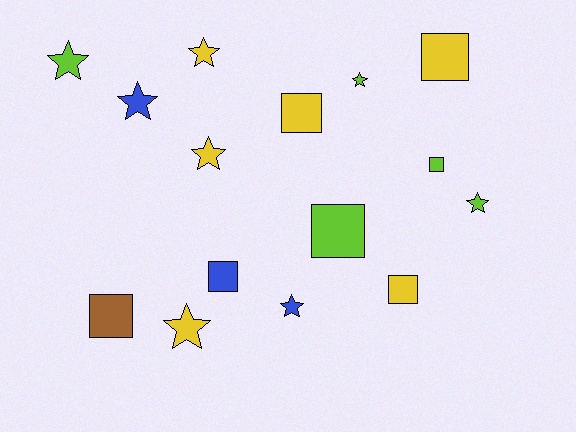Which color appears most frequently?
Yellow, with 6 objects.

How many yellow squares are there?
There are 3 yellow squares.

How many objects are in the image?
There are 15 objects.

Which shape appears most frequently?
Star, with 8 objects.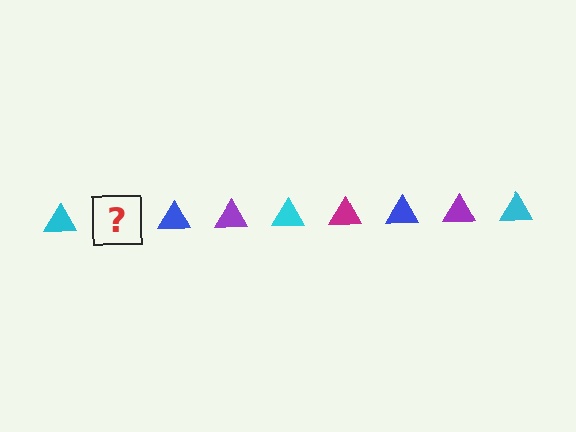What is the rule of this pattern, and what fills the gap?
The rule is that the pattern cycles through cyan, magenta, blue, purple triangles. The gap should be filled with a magenta triangle.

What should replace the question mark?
The question mark should be replaced with a magenta triangle.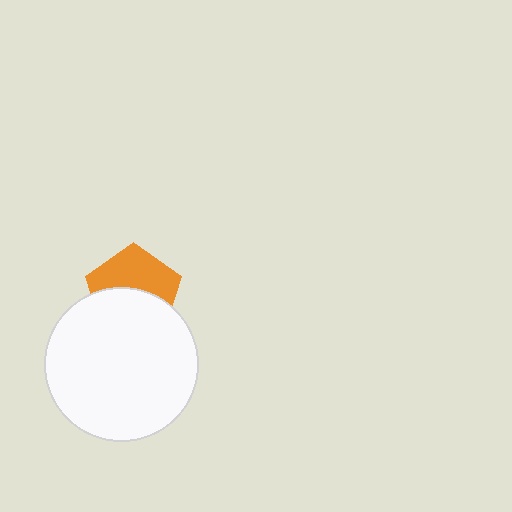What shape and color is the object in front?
The object in front is a white circle.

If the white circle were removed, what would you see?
You would see the complete orange pentagon.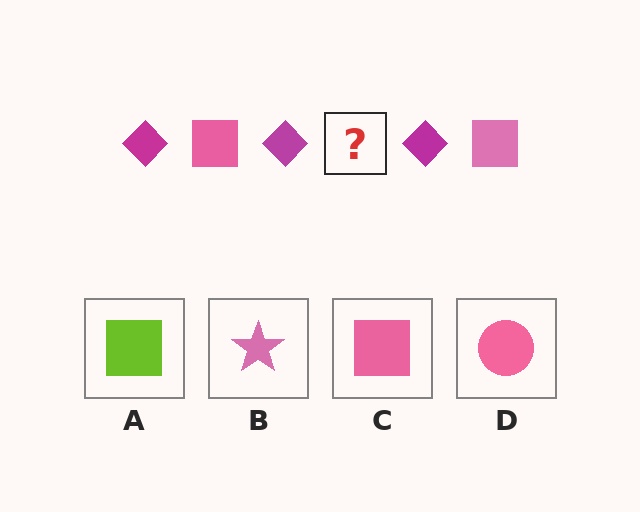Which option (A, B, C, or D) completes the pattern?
C.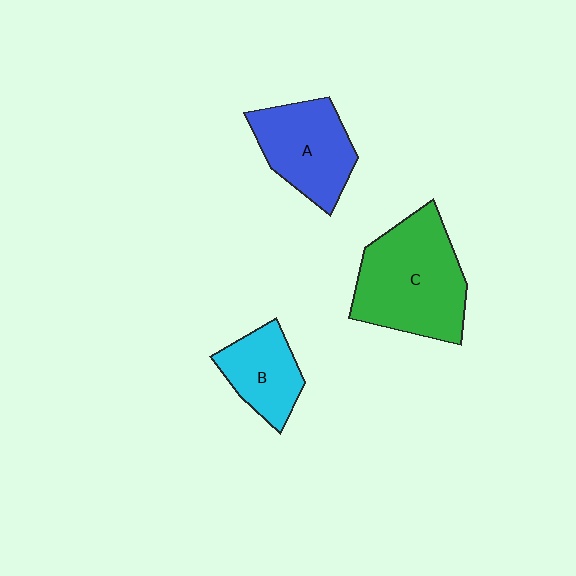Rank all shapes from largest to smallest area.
From largest to smallest: C (green), A (blue), B (cyan).